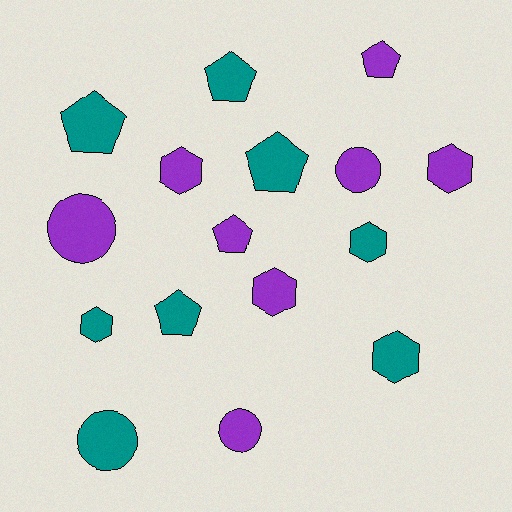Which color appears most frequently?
Teal, with 8 objects.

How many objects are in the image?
There are 16 objects.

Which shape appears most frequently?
Pentagon, with 6 objects.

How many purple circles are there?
There are 3 purple circles.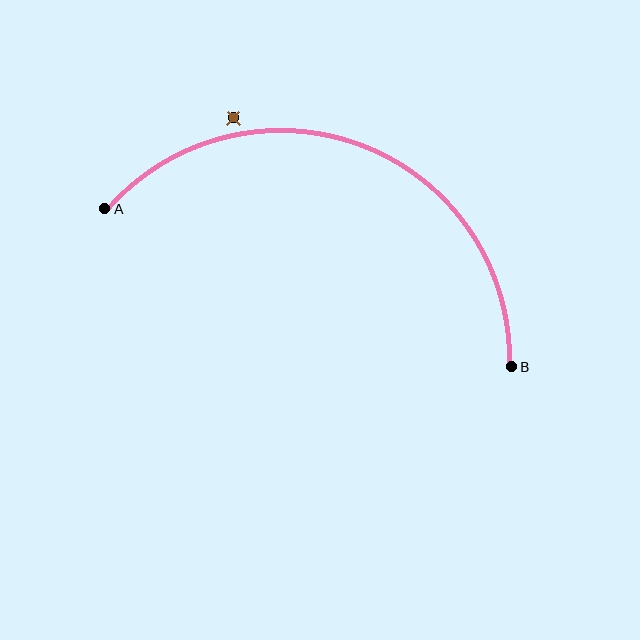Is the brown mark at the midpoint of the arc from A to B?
No — the brown mark does not lie on the arc at all. It sits slightly outside the curve.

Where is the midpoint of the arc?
The arc midpoint is the point on the curve farthest from the straight line joining A and B. It sits above that line.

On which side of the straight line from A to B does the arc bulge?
The arc bulges above the straight line connecting A and B.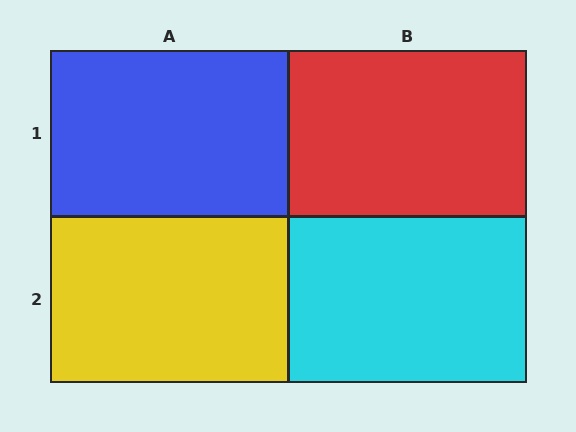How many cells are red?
1 cell is red.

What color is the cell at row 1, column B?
Red.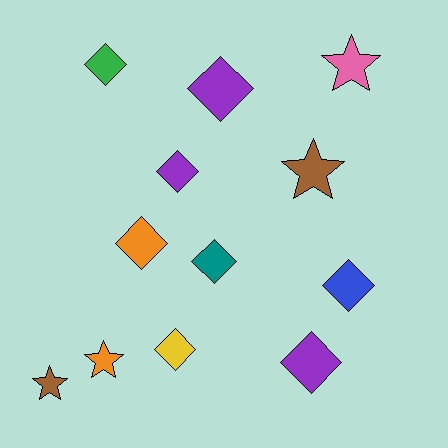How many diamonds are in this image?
There are 8 diamonds.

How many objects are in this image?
There are 12 objects.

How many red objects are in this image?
There are no red objects.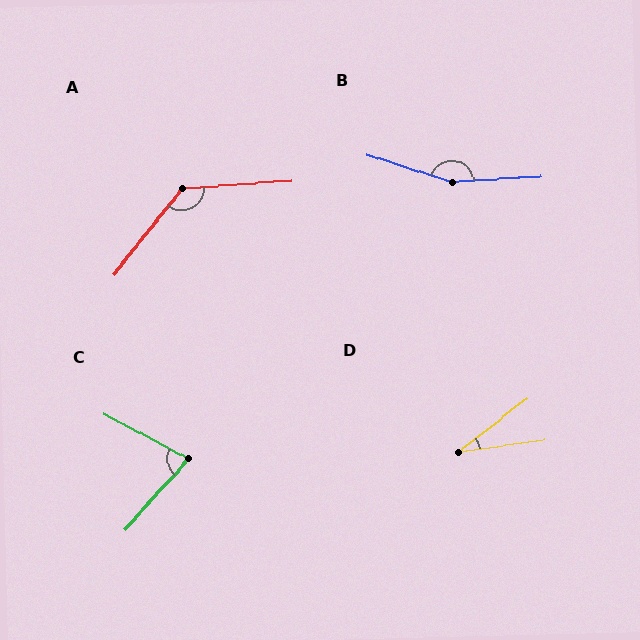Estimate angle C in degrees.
Approximately 76 degrees.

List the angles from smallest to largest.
D (30°), C (76°), A (132°), B (158°).